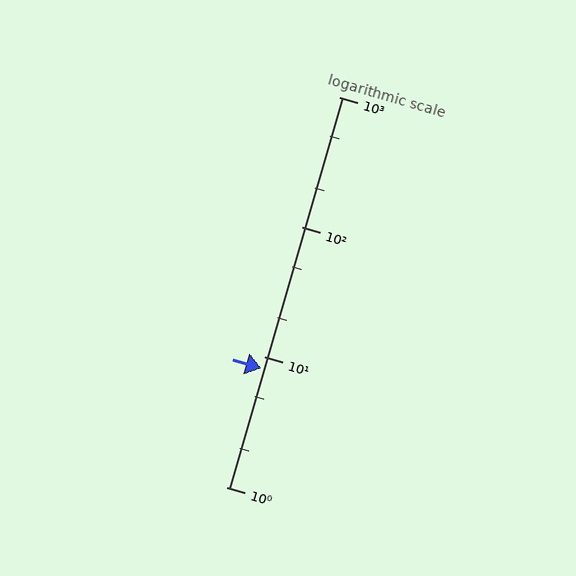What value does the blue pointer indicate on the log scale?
The pointer indicates approximately 8.2.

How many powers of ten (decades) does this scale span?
The scale spans 3 decades, from 1 to 1000.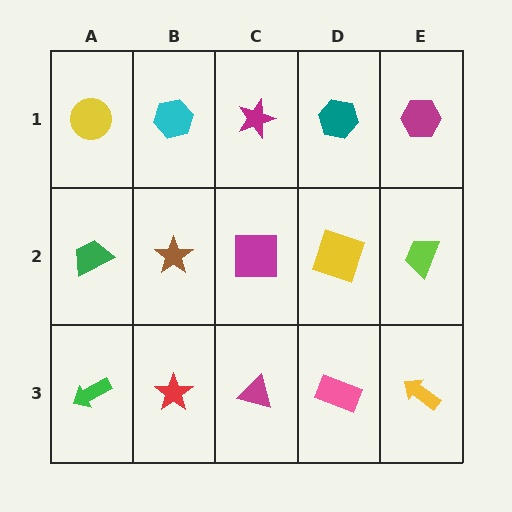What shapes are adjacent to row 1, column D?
A yellow square (row 2, column D), a magenta star (row 1, column C), a magenta hexagon (row 1, column E).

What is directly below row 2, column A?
A green arrow.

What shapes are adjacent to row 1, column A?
A green trapezoid (row 2, column A), a cyan hexagon (row 1, column B).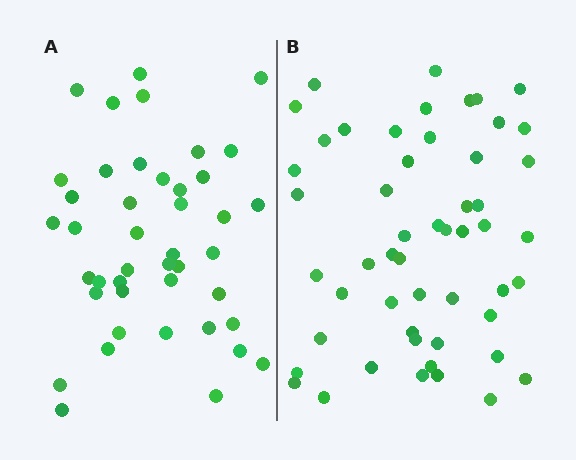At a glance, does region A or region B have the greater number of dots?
Region B (the right region) has more dots.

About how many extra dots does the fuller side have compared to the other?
Region B has roughly 8 or so more dots than region A.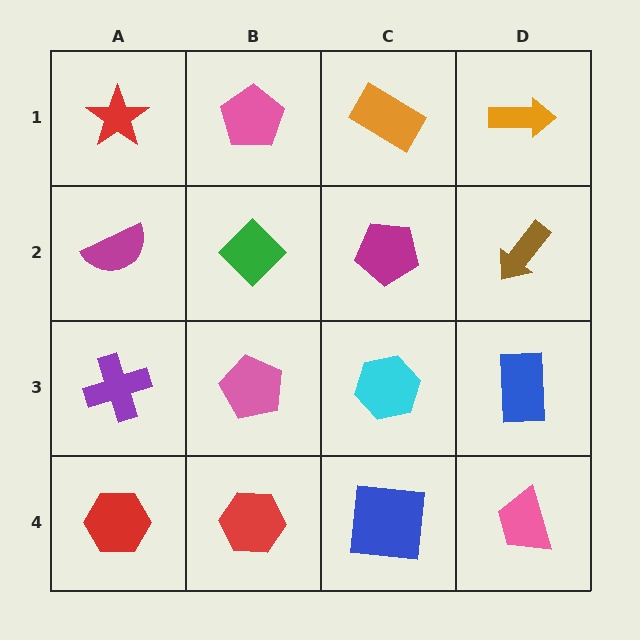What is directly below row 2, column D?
A blue rectangle.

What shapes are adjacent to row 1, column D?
A brown arrow (row 2, column D), an orange rectangle (row 1, column C).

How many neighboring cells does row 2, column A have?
3.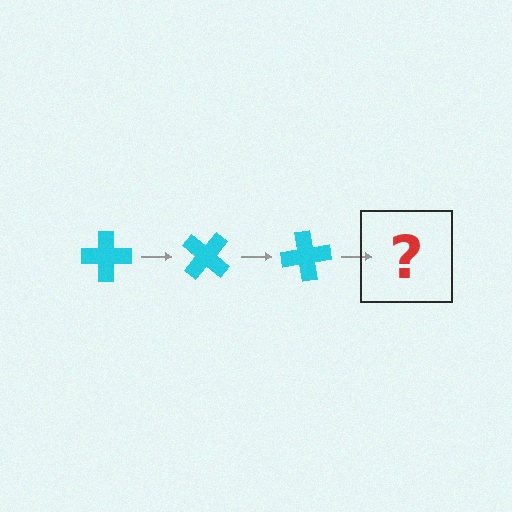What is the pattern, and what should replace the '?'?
The pattern is that the cross rotates 40 degrees each step. The '?' should be a cyan cross rotated 120 degrees.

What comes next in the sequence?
The next element should be a cyan cross rotated 120 degrees.